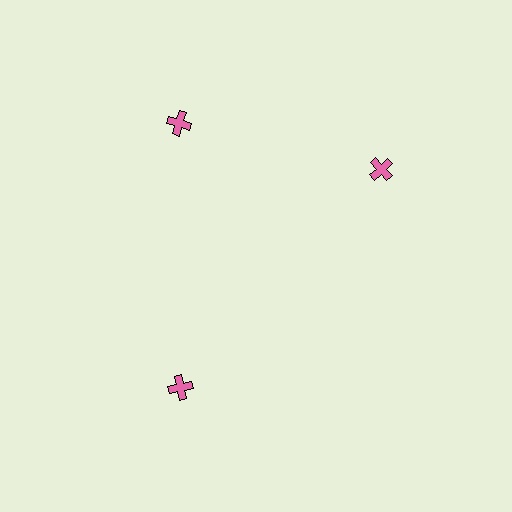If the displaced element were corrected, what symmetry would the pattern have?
It would have 3-fold rotational symmetry — the pattern would map onto itself every 120 degrees.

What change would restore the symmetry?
The symmetry would be restored by rotating it back into even spacing with its neighbors so that all 3 crosses sit at equal angles and equal distance from the center.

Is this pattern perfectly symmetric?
No. The 3 pink crosses are arranged in a ring, but one element near the 3 o'clock position is rotated out of alignment along the ring, breaking the 3-fold rotational symmetry.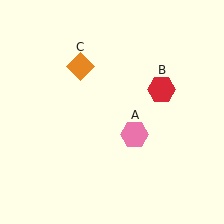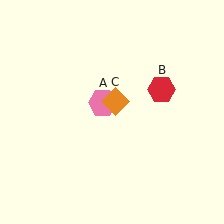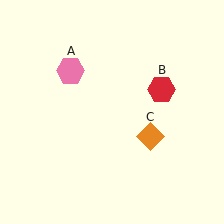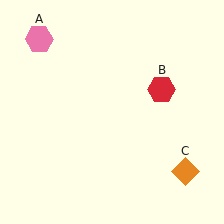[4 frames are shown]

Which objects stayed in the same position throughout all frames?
Red hexagon (object B) remained stationary.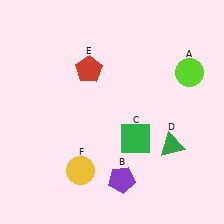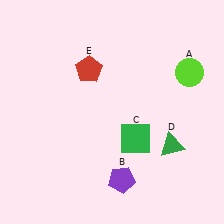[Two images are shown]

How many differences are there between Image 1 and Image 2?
There is 1 difference between the two images.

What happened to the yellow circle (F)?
The yellow circle (F) was removed in Image 2. It was in the bottom-left area of Image 1.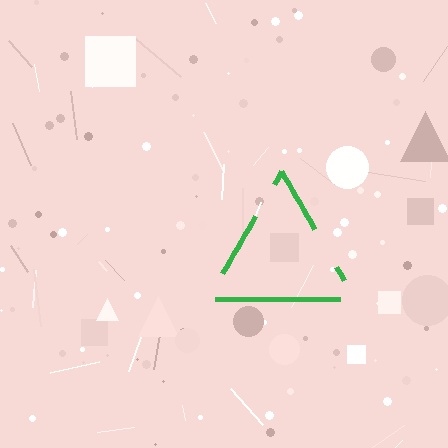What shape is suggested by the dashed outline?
The dashed outline suggests a triangle.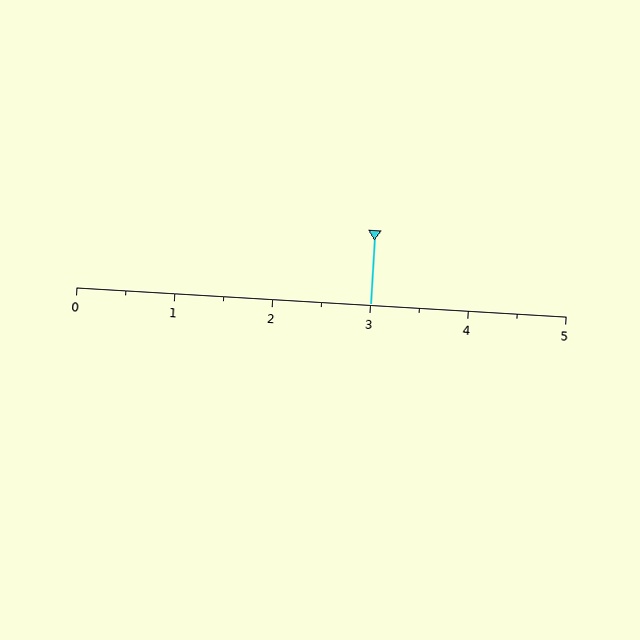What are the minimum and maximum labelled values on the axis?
The axis runs from 0 to 5.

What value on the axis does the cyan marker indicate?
The marker indicates approximately 3.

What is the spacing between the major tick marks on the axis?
The major ticks are spaced 1 apart.